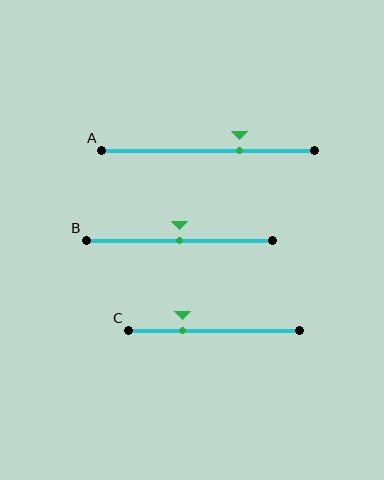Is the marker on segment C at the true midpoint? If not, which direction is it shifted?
No, the marker on segment C is shifted to the left by about 18% of the segment length.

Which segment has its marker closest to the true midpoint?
Segment B has its marker closest to the true midpoint.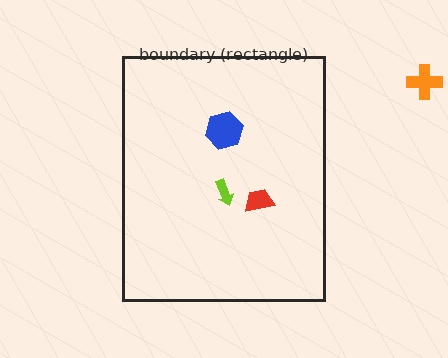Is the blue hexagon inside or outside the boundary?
Inside.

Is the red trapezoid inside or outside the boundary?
Inside.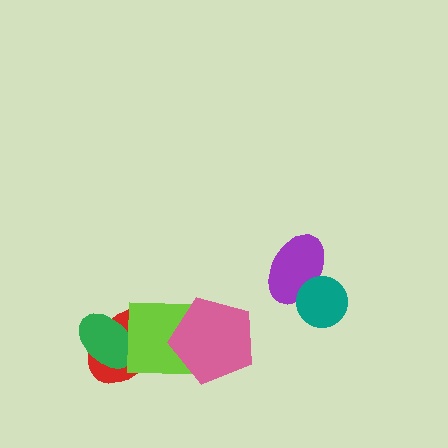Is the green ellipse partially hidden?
Yes, it is partially covered by another shape.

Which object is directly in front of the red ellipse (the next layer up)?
The green ellipse is directly in front of the red ellipse.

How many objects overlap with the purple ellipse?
1 object overlaps with the purple ellipse.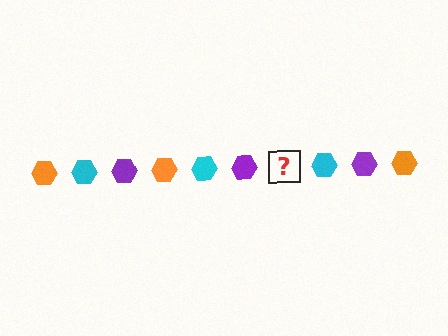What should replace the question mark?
The question mark should be replaced with an orange hexagon.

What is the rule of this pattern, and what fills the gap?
The rule is that the pattern cycles through orange, cyan, purple hexagons. The gap should be filled with an orange hexagon.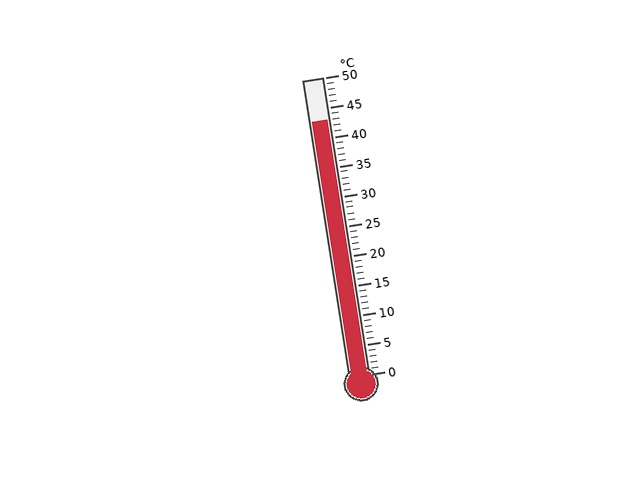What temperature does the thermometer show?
The thermometer shows approximately 43°C.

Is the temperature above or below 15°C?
The temperature is above 15°C.